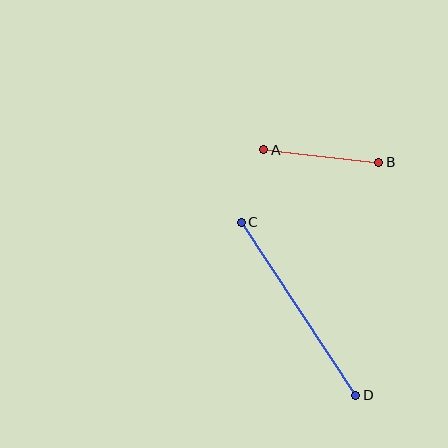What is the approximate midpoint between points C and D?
The midpoint is at approximately (299, 309) pixels.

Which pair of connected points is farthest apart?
Points C and D are farthest apart.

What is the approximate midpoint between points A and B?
The midpoint is at approximately (321, 156) pixels.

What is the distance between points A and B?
The distance is approximately 116 pixels.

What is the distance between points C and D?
The distance is approximately 207 pixels.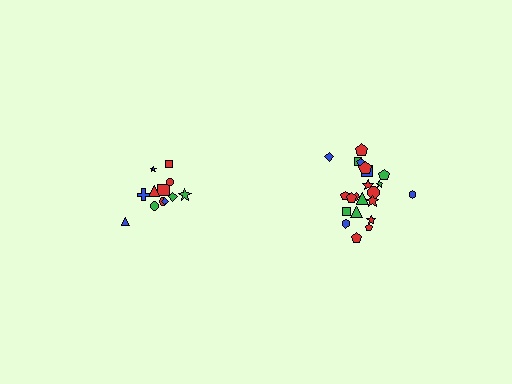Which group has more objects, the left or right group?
The right group.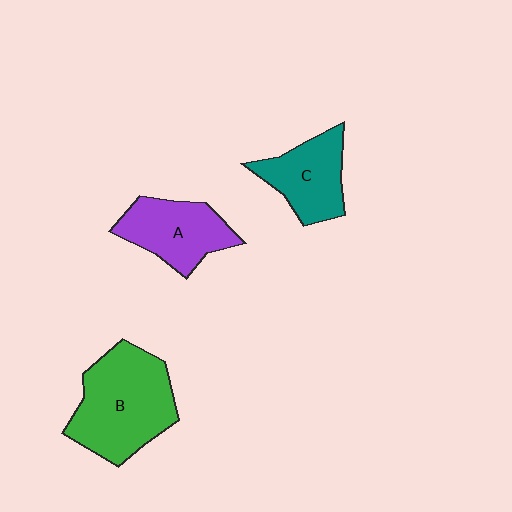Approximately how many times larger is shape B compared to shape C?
Approximately 1.6 times.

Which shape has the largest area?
Shape B (green).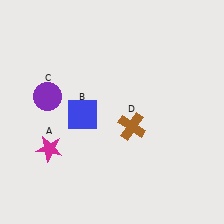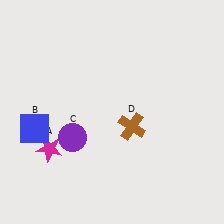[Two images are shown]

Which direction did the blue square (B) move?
The blue square (B) moved left.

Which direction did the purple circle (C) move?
The purple circle (C) moved down.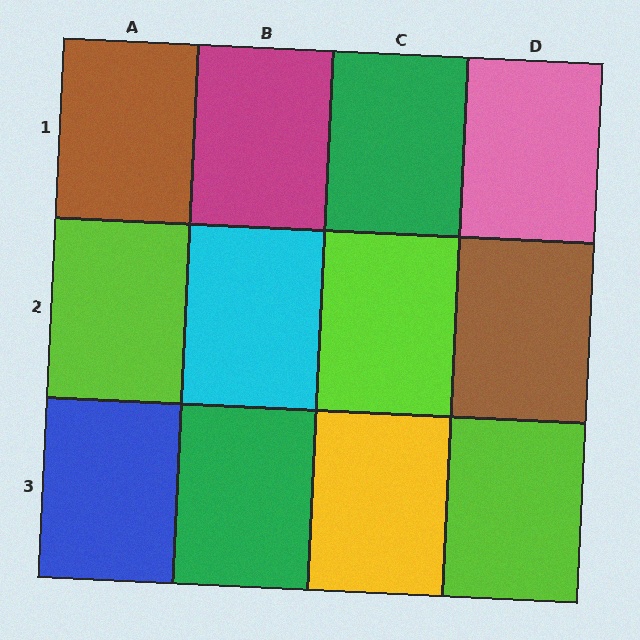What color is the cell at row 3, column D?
Lime.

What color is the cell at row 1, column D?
Pink.